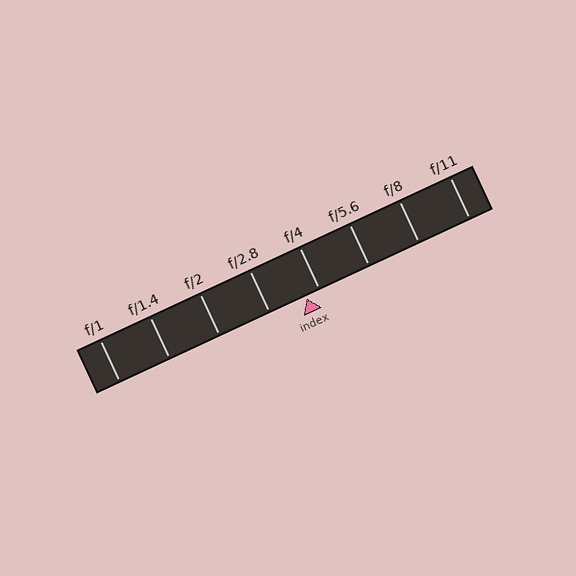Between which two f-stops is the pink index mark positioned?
The index mark is between f/2.8 and f/4.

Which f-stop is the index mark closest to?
The index mark is closest to f/4.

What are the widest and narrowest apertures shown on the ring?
The widest aperture shown is f/1 and the narrowest is f/11.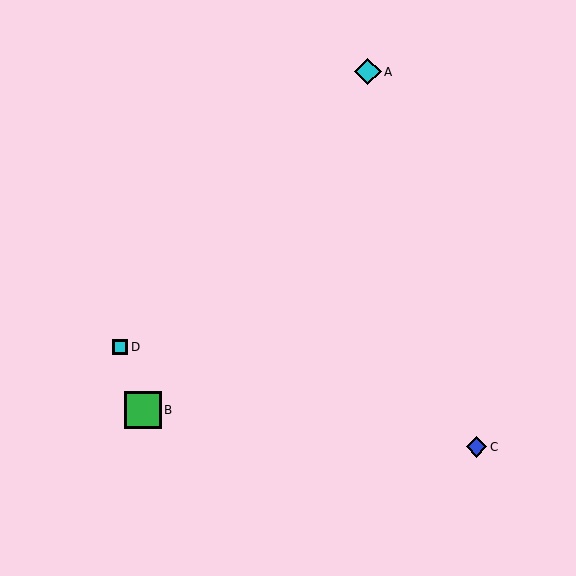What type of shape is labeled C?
Shape C is a blue diamond.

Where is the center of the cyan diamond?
The center of the cyan diamond is at (368, 72).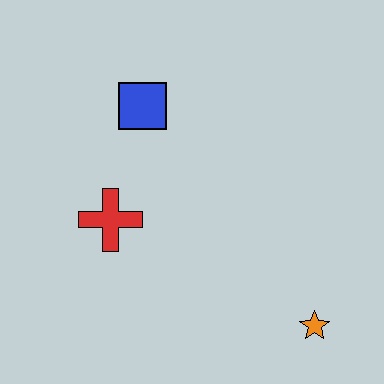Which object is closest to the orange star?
The red cross is closest to the orange star.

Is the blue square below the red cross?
No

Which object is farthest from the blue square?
The orange star is farthest from the blue square.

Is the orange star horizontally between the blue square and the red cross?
No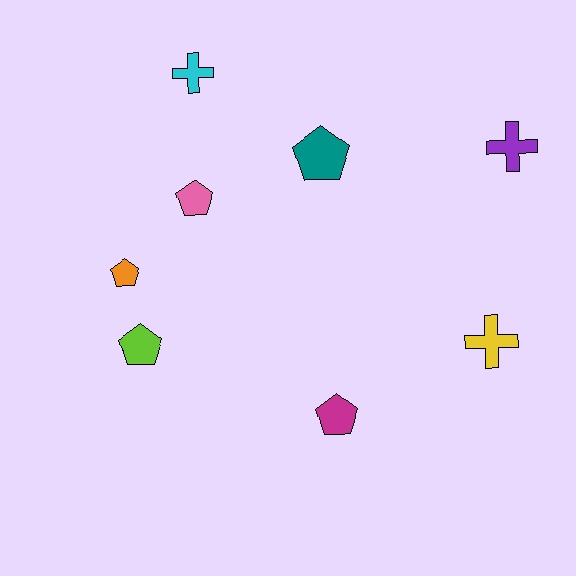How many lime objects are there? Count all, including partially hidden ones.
There is 1 lime object.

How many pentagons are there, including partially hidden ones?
There are 5 pentagons.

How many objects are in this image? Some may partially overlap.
There are 8 objects.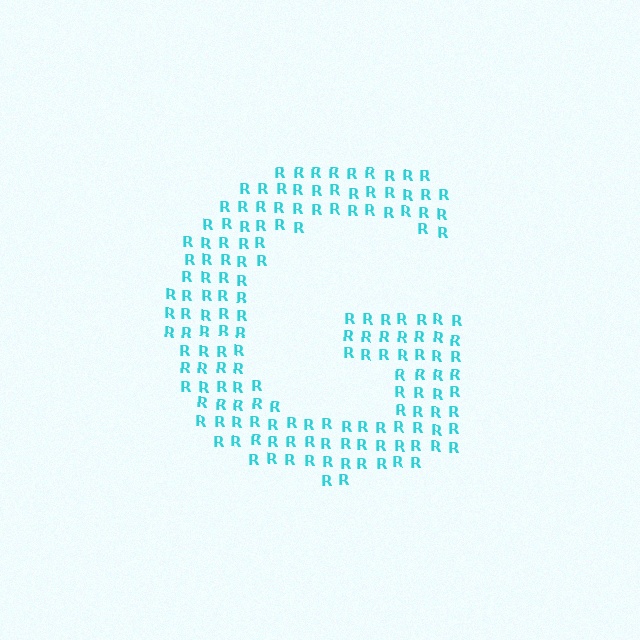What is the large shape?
The large shape is the letter G.